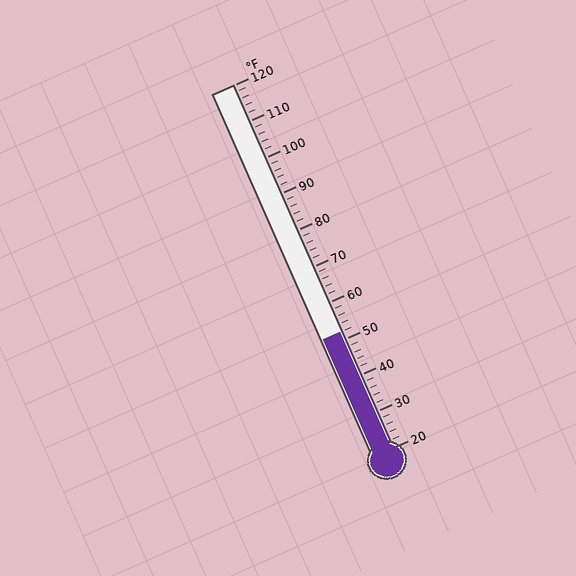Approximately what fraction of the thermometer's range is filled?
The thermometer is filled to approximately 30% of its range.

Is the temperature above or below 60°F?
The temperature is below 60°F.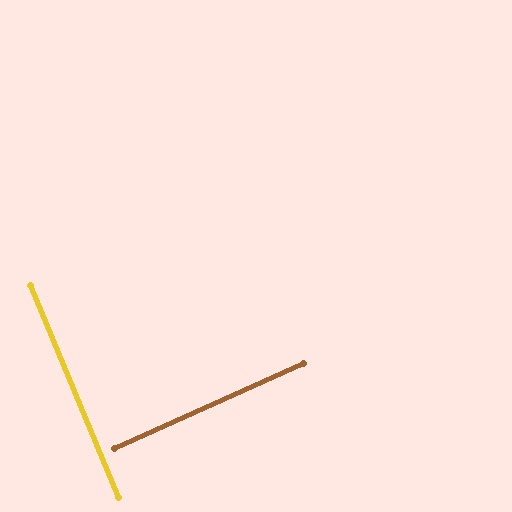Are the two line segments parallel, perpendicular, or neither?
Perpendicular — they meet at approximately 88°.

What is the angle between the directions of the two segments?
Approximately 88 degrees.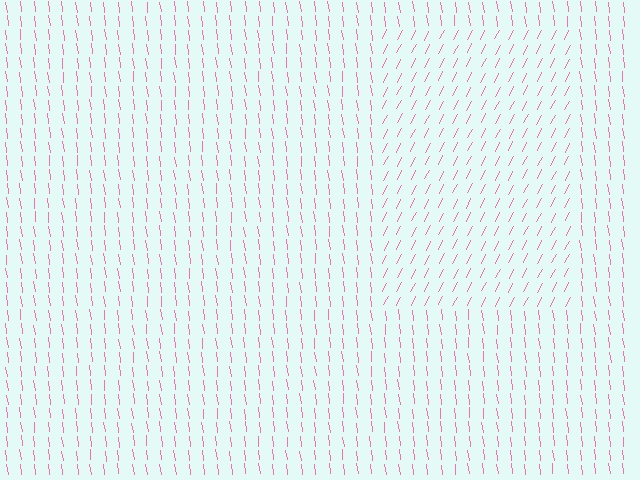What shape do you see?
I see a rectangle.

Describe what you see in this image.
The image is filled with small pink line segments. A rectangle region in the image has lines oriented differently from the surrounding lines, creating a visible texture boundary.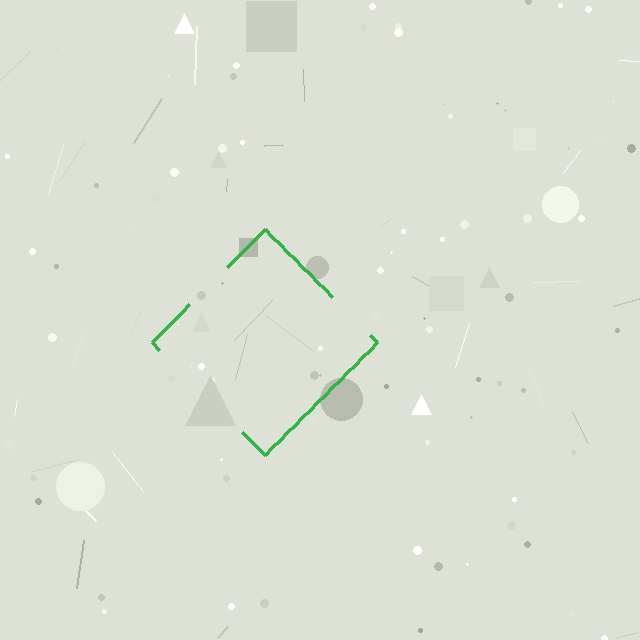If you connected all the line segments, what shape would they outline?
They would outline a diamond.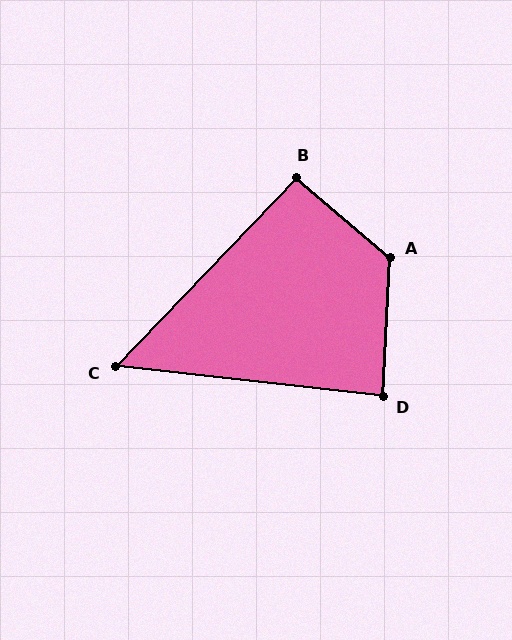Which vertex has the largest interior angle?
A, at approximately 127 degrees.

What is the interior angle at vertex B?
Approximately 93 degrees (approximately right).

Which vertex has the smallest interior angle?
C, at approximately 53 degrees.